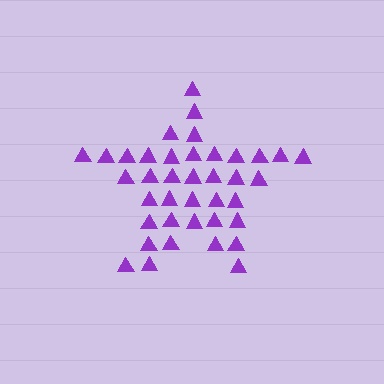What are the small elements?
The small elements are triangles.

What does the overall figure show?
The overall figure shows a star.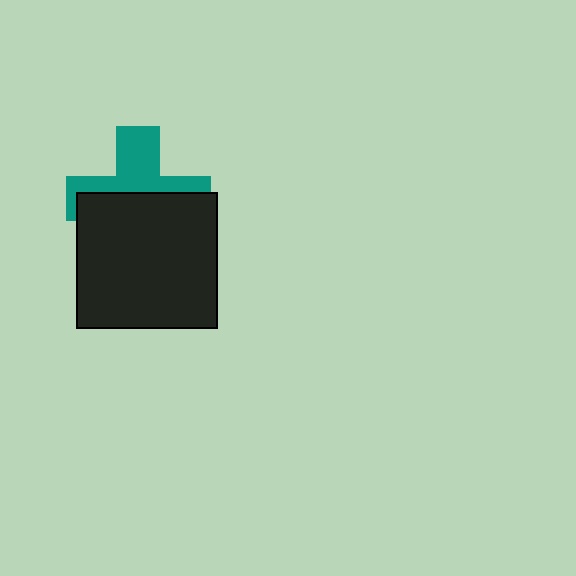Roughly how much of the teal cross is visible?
A small part of it is visible (roughly 44%).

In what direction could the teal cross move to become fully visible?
The teal cross could move up. That would shift it out from behind the black rectangle entirely.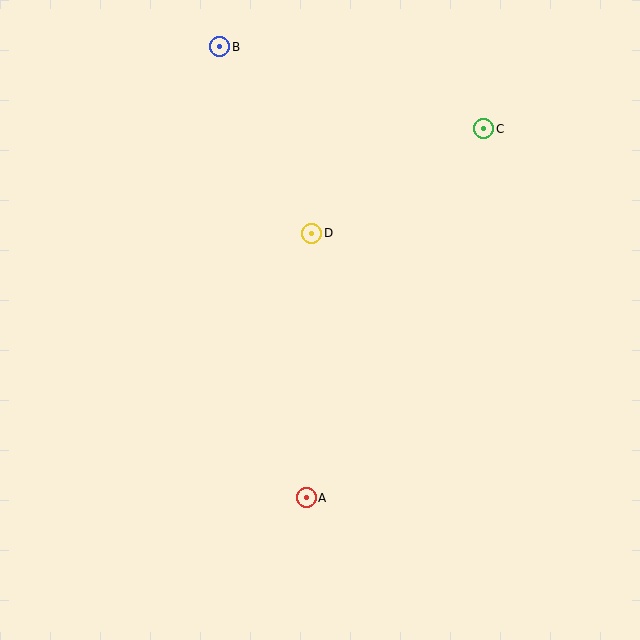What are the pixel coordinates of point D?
Point D is at (312, 233).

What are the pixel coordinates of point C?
Point C is at (484, 129).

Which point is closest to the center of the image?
Point D at (312, 233) is closest to the center.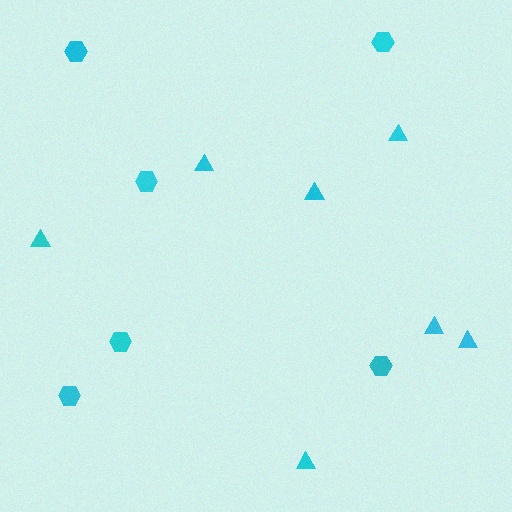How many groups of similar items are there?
There are 2 groups: one group of triangles (7) and one group of hexagons (6).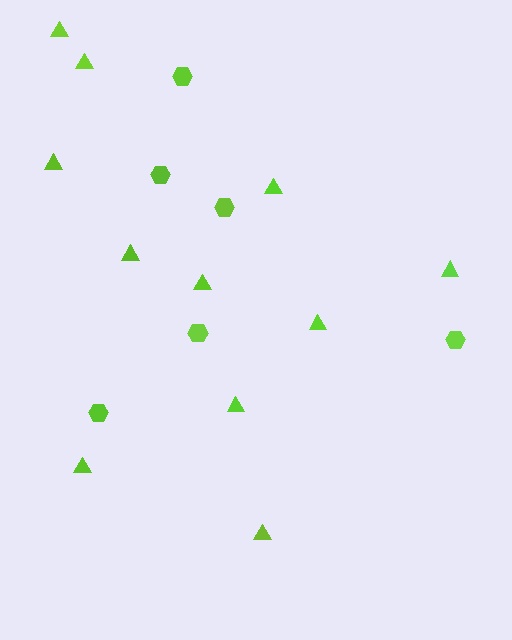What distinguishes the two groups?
There are 2 groups: one group of triangles (11) and one group of hexagons (6).